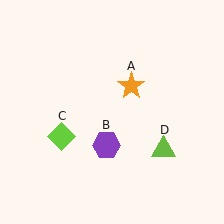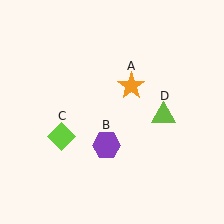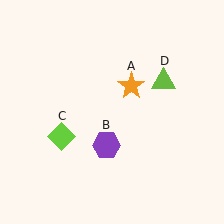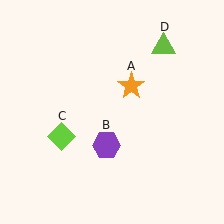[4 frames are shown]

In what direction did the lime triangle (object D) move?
The lime triangle (object D) moved up.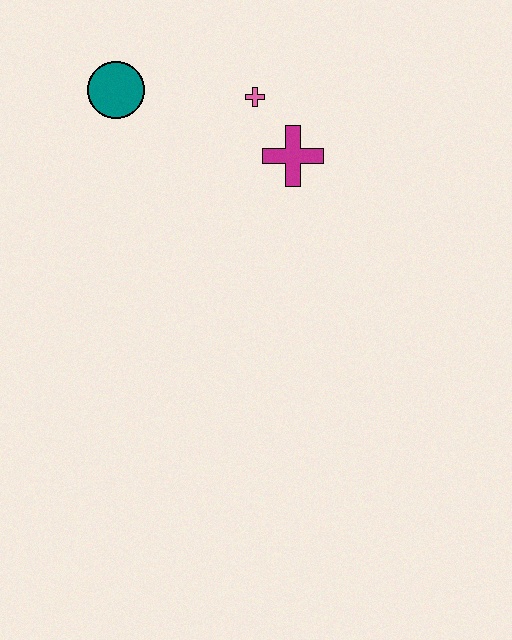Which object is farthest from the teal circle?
The magenta cross is farthest from the teal circle.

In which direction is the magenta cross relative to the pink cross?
The magenta cross is below the pink cross.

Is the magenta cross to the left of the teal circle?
No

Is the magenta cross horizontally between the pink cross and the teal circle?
No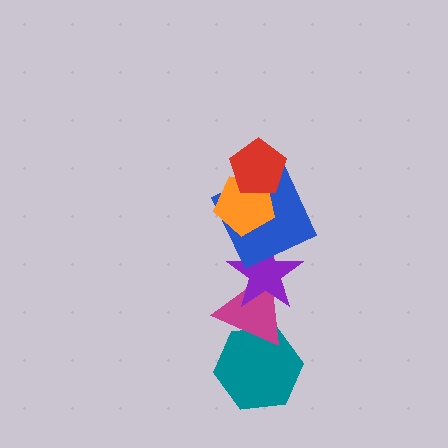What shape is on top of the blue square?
The orange pentagon is on top of the blue square.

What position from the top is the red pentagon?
The red pentagon is 1st from the top.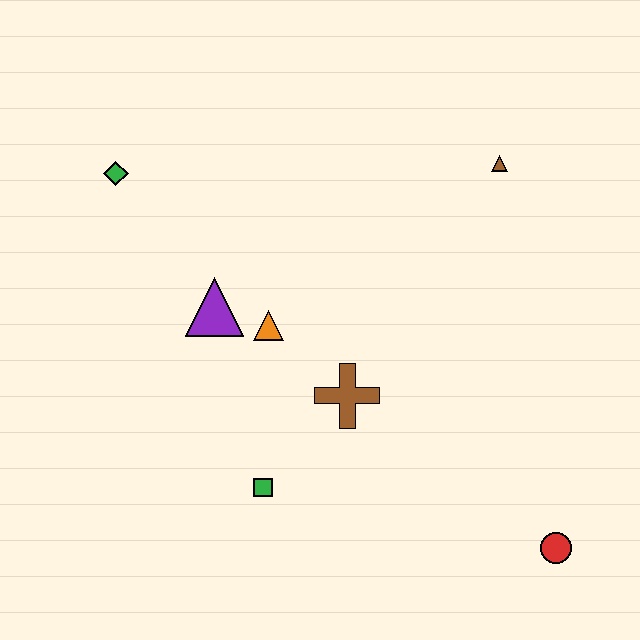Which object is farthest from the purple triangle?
The red circle is farthest from the purple triangle.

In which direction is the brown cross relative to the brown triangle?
The brown cross is below the brown triangle.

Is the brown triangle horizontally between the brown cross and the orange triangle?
No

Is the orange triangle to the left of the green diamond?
No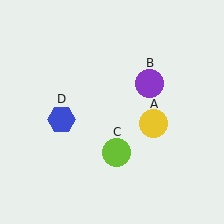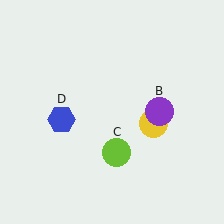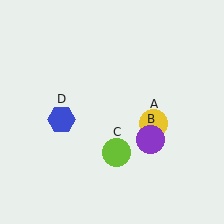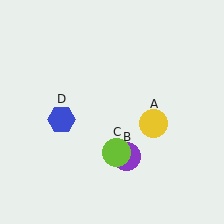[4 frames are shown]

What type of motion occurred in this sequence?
The purple circle (object B) rotated clockwise around the center of the scene.